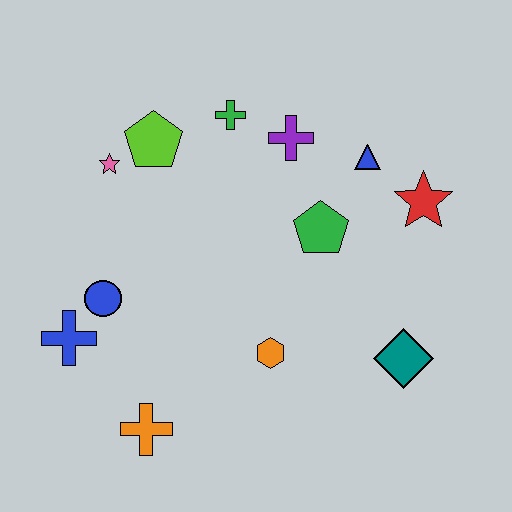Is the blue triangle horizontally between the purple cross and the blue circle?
No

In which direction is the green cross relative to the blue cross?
The green cross is above the blue cross.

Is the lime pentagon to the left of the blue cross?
No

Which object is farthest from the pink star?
The teal diamond is farthest from the pink star.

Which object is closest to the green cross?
The purple cross is closest to the green cross.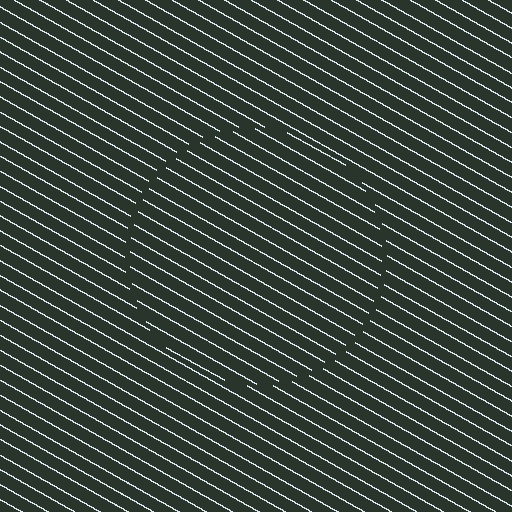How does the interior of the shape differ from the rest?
The interior of the shape contains the same grating, shifted by half a period — the contour is defined by the phase discontinuity where line-ends from the inner and outer gratings abut.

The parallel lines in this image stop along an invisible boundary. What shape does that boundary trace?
An illusory circle. The interior of the shape contains the same grating, shifted by half a period — the contour is defined by the phase discontinuity where line-ends from the inner and outer gratings abut.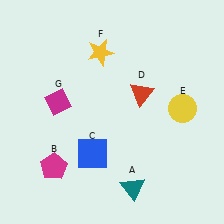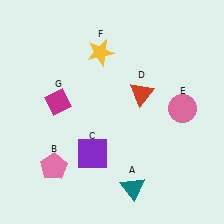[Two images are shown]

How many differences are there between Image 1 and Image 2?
There are 3 differences between the two images.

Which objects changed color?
B changed from magenta to pink. C changed from blue to purple. E changed from yellow to pink.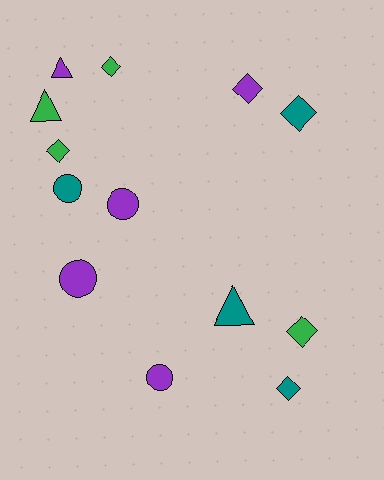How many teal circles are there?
There is 1 teal circle.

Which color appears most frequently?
Purple, with 5 objects.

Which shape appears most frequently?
Diamond, with 6 objects.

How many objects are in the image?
There are 13 objects.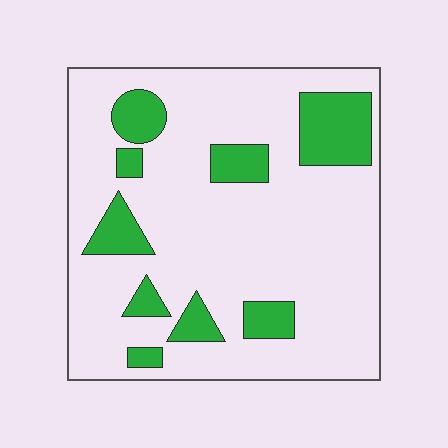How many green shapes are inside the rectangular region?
9.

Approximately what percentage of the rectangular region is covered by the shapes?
Approximately 20%.